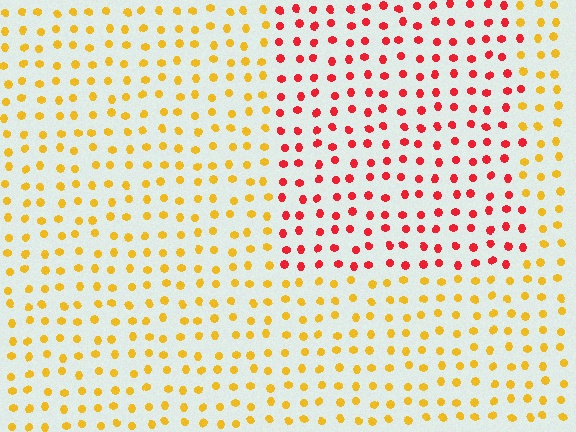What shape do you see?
I see a rectangle.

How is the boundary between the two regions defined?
The boundary is defined purely by a slight shift in hue (about 50 degrees). Spacing, size, and orientation are identical on both sides.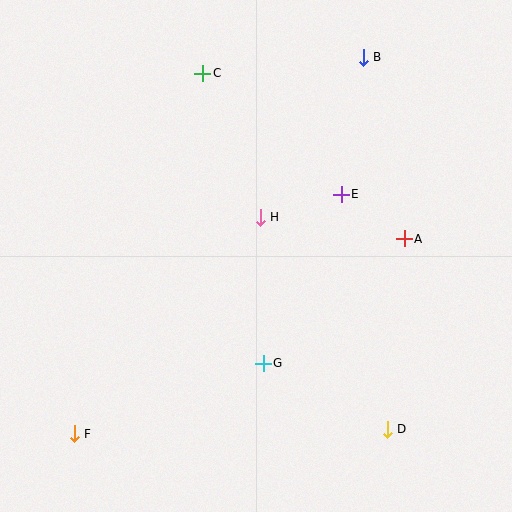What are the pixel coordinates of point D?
Point D is at (387, 429).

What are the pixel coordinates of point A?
Point A is at (404, 239).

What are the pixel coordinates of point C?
Point C is at (203, 73).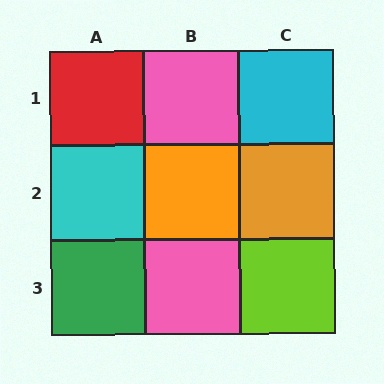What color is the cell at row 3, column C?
Lime.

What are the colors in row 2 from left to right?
Cyan, orange, orange.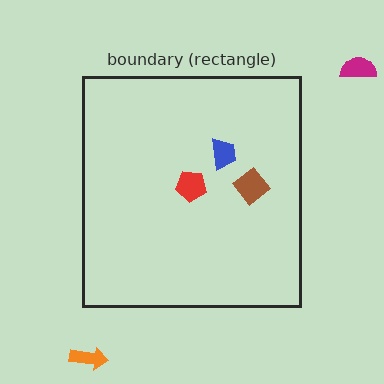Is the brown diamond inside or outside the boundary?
Inside.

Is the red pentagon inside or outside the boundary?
Inside.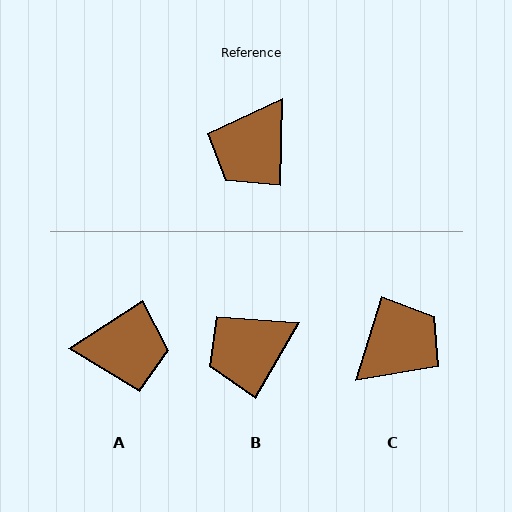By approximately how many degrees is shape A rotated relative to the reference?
Approximately 124 degrees counter-clockwise.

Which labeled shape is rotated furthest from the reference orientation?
C, about 164 degrees away.